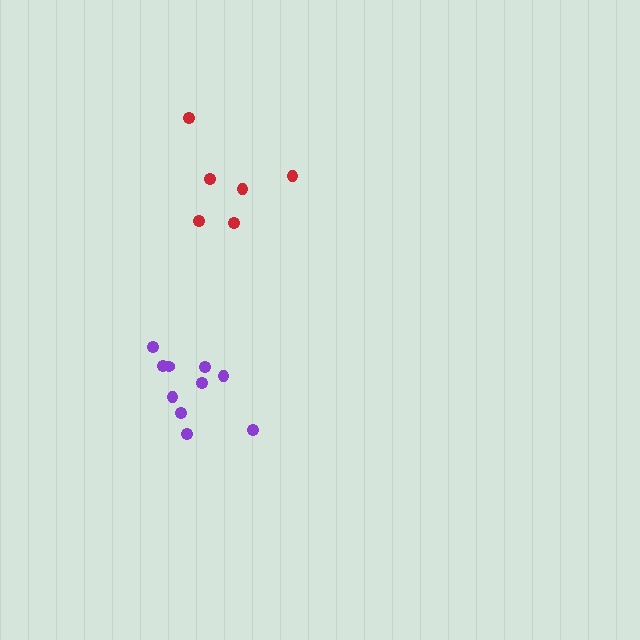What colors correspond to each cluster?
The clusters are colored: purple, red.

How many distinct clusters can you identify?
There are 2 distinct clusters.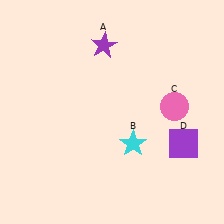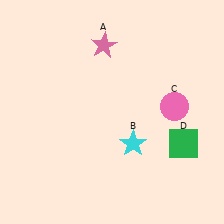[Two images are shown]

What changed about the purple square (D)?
In Image 1, D is purple. In Image 2, it changed to green.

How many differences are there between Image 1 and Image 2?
There are 2 differences between the two images.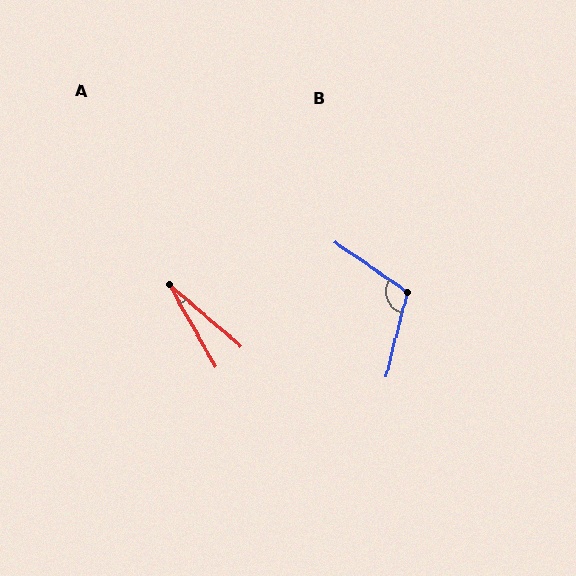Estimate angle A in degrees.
Approximately 20 degrees.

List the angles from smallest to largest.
A (20°), B (111°).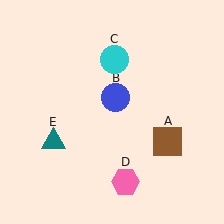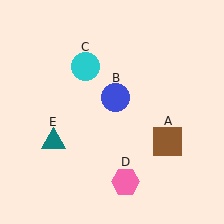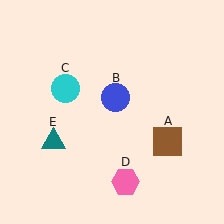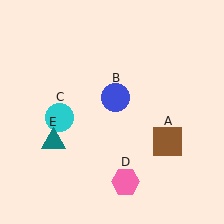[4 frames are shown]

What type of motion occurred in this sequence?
The cyan circle (object C) rotated counterclockwise around the center of the scene.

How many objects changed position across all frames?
1 object changed position: cyan circle (object C).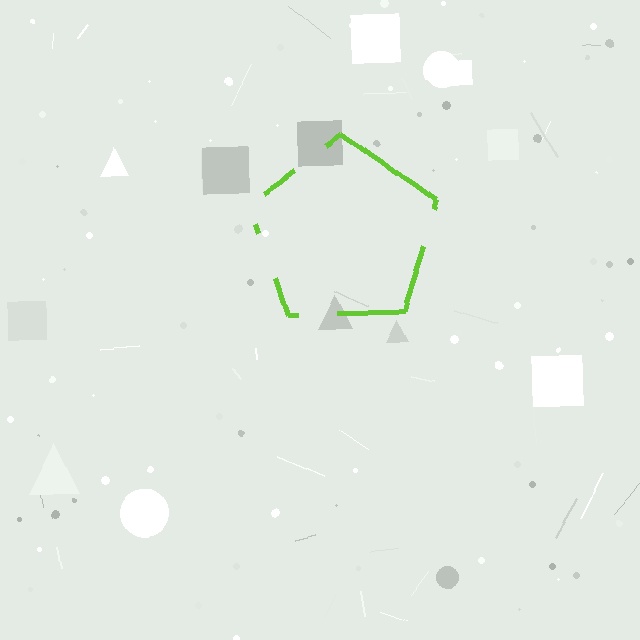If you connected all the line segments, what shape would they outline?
They would outline a pentagon.